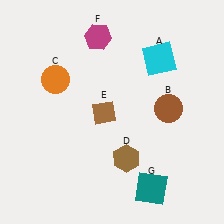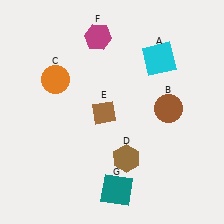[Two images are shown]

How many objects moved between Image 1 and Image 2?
1 object moved between the two images.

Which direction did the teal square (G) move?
The teal square (G) moved left.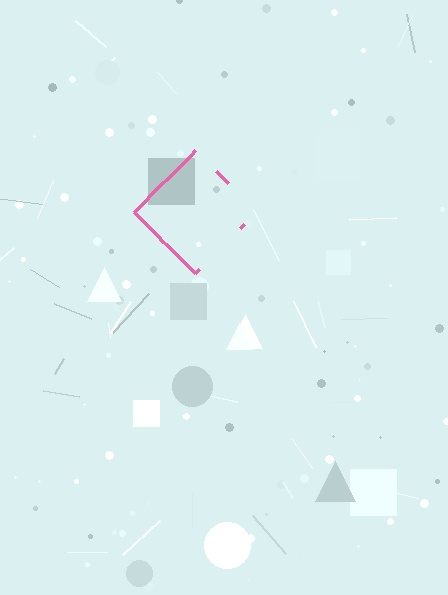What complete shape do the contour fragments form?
The contour fragments form a diamond.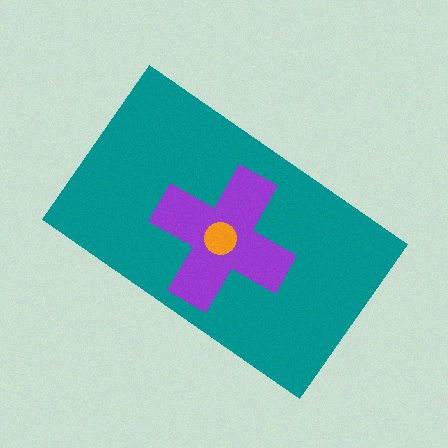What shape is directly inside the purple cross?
The orange circle.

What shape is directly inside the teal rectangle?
The purple cross.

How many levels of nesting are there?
3.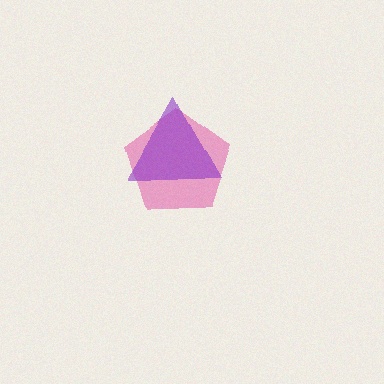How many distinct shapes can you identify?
There are 2 distinct shapes: a pink pentagon, a purple triangle.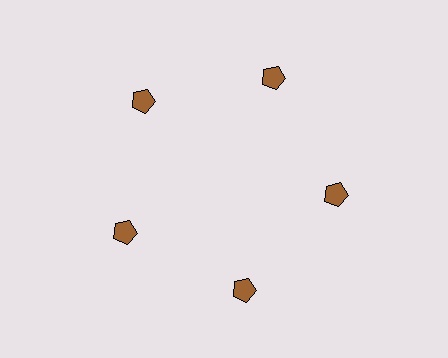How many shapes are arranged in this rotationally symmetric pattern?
There are 5 shapes, arranged in 5 groups of 1.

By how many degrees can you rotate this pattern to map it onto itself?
The pattern maps onto itself every 72 degrees of rotation.